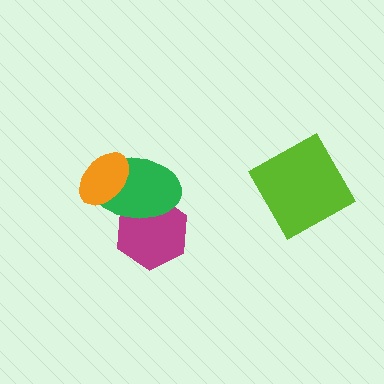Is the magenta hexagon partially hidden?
Yes, it is partially covered by another shape.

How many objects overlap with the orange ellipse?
1 object overlaps with the orange ellipse.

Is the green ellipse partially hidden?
Yes, it is partially covered by another shape.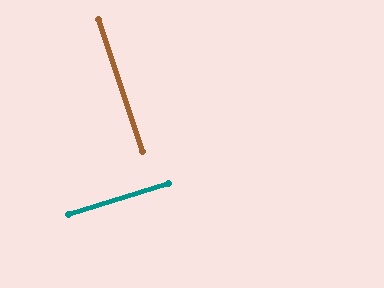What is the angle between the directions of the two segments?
Approximately 89 degrees.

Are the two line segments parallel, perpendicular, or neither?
Perpendicular — they meet at approximately 89°.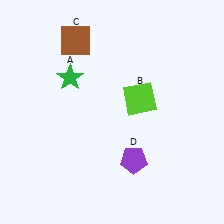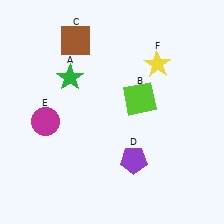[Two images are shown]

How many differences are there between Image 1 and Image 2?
There are 2 differences between the two images.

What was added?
A magenta circle (E), a yellow star (F) were added in Image 2.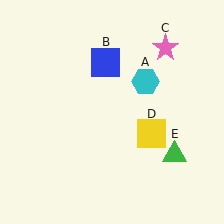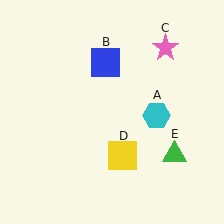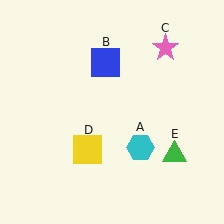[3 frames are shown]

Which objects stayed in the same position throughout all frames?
Blue square (object B) and pink star (object C) and green triangle (object E) remained stationary.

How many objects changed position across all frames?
2 objects changed position: cyan hexagon (object A), yellow square (object D).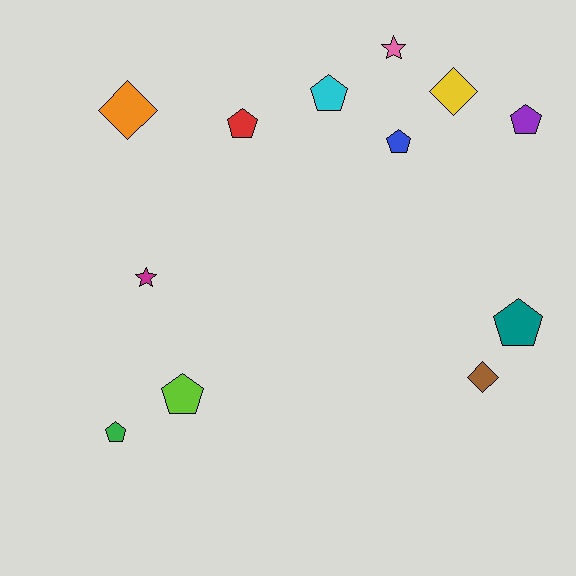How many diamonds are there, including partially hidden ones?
There are 3 diamonds.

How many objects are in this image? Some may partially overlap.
There are 12 objects.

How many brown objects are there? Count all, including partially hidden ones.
There is 1 brown object.